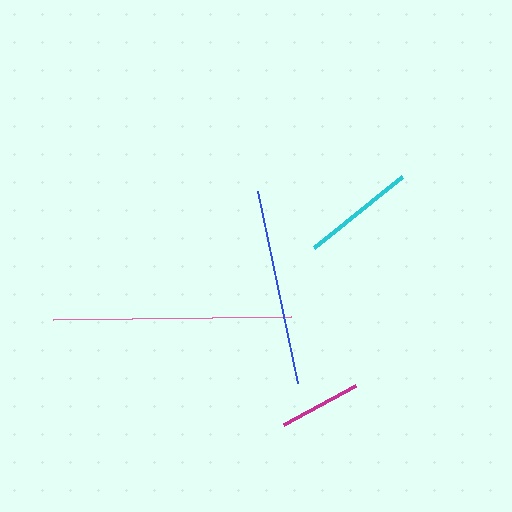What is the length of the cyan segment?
The cyan segment is approximately 112 pixels long.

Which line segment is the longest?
The pink line is the longest at approximately 238 pixels.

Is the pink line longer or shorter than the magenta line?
The pink line is longer than the magenta line.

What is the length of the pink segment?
The pink segment is approximately 238 pixels long.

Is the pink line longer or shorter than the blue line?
The pink line is longer than the blue line.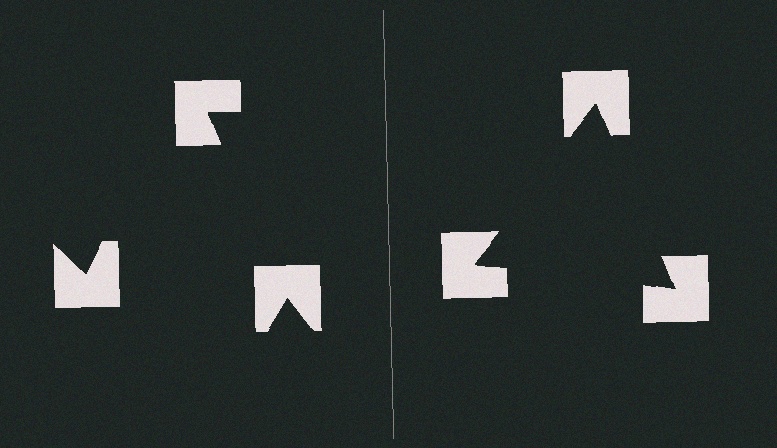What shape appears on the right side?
An illusory triangle.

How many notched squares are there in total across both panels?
6 — 3 on each side.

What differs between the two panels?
The notched squares are positioned identically on both sides; only the wedge orientations differ. On the right they align to a triangle; on the left they are misaligned.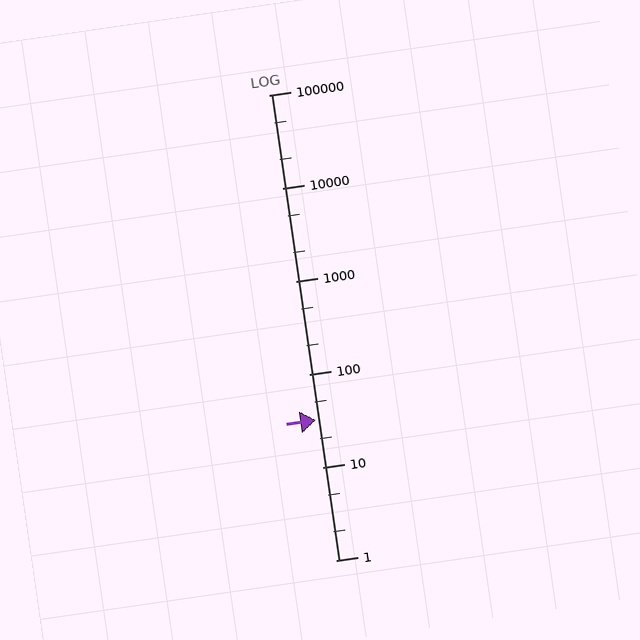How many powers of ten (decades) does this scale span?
The scale spans 5 decades, from 1 to 100000.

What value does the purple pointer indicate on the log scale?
The pointer indicates approximately 32.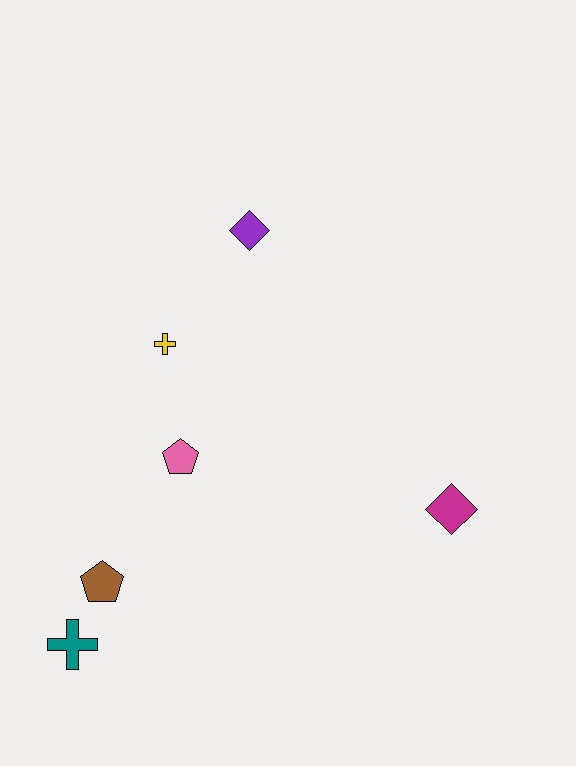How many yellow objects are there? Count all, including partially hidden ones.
There is 1 yellow object.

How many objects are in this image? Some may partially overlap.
There are 6 objects.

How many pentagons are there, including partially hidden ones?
There are 2 pentagons.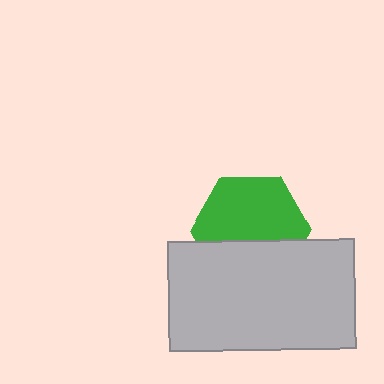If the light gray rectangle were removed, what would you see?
You would see the complete green hexagon.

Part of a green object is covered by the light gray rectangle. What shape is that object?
It is a hexagon.